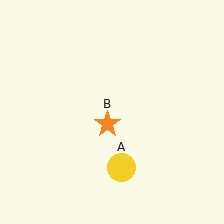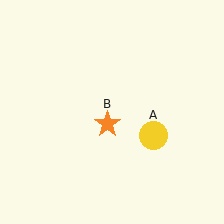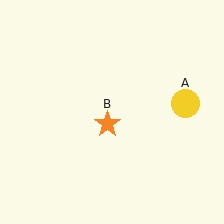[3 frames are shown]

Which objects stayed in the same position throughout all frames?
Orange star (object B) remained stationary.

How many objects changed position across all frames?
1 object changed position: yellow circle (object A).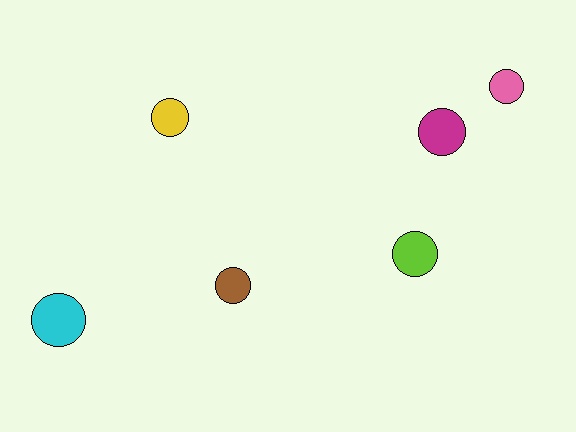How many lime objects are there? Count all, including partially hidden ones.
There is 1 lime object.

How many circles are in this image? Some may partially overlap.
There are 6 circles.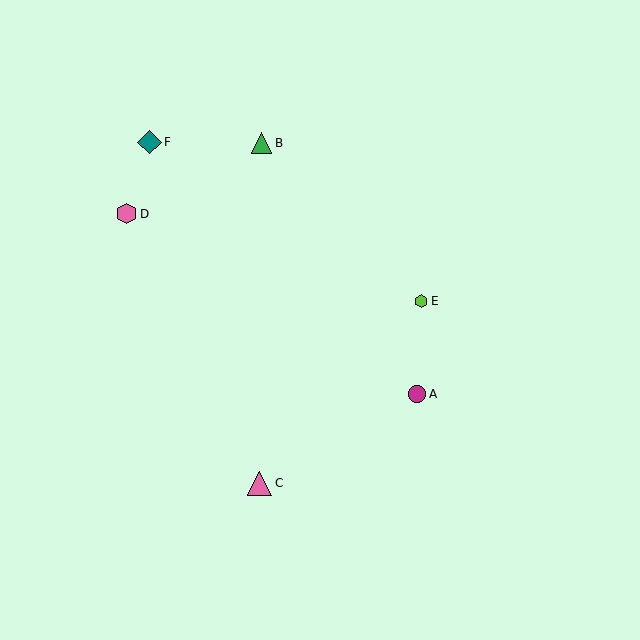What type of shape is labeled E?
Shape E is a lime hexagon.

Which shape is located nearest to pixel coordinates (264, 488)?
The pink triangle (labeled C) at (260, 483) is nearest to that location.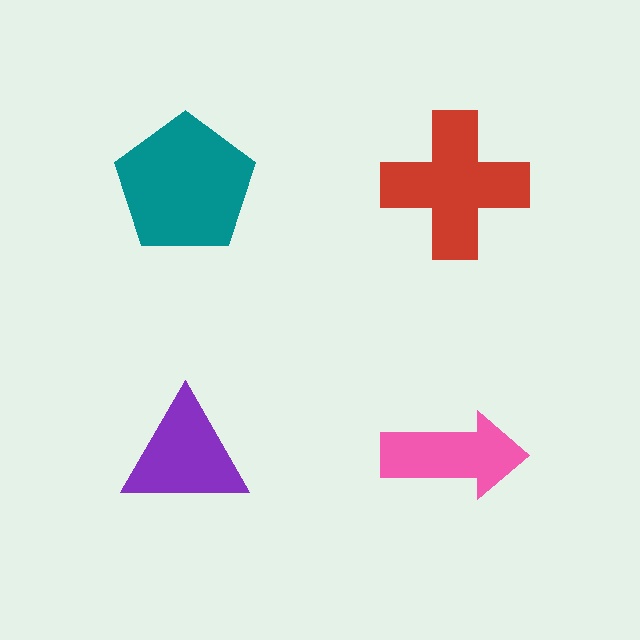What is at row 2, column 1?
A purple triangle.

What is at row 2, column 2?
A pink arrow.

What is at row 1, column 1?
A teal pentagon.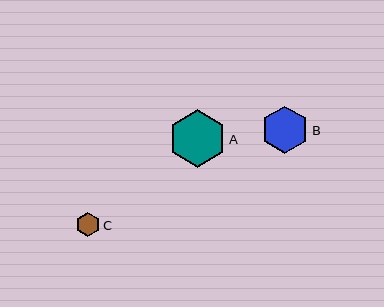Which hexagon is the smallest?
Hexagon C is the smallest with a size of approximately 24 pixels.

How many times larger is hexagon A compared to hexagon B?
Hexagon A is approximately 1.2 times the size of hexagon B.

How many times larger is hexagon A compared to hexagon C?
Hexagon A is approximately 2.4 times the size of hexagon C.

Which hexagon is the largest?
Hexagon A is the largest with a size of approximately 57 pixels.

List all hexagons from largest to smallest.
From largest to smallest: A, B, C.